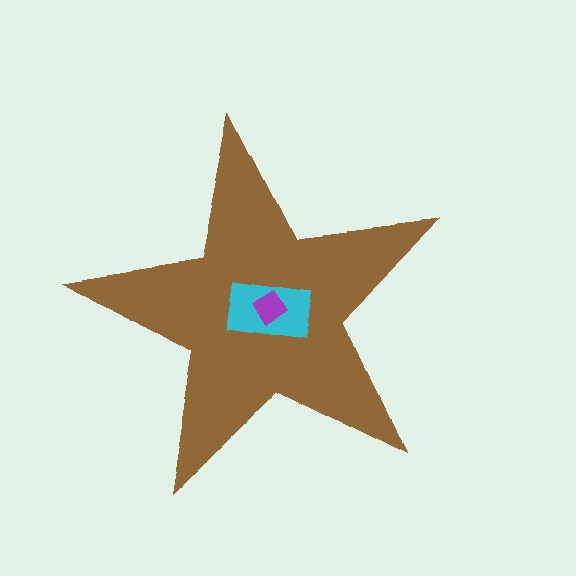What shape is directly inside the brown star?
The cyan rectangle.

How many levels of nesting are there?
3.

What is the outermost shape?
The brown star.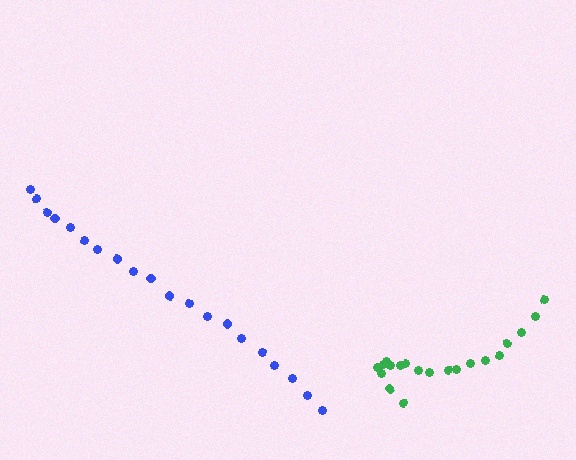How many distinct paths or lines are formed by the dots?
There are 2 distinct paths.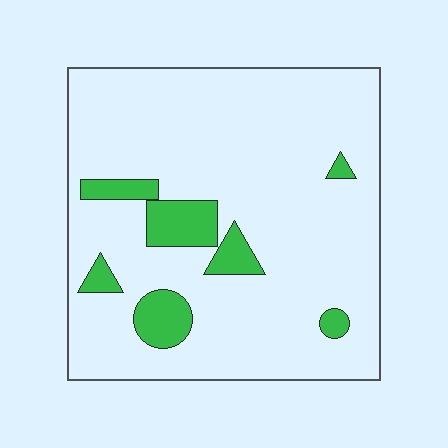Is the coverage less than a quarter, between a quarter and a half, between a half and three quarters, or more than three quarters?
Less than a quarter.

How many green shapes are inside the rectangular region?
7.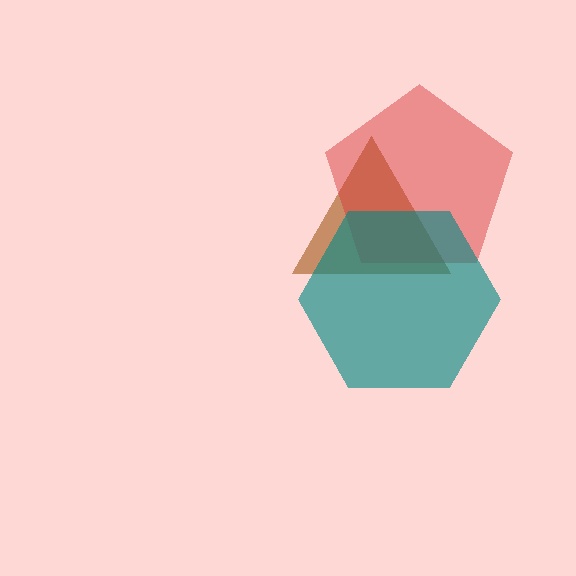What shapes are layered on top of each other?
The layered shapes are: a brown triangle, a red pentagon, a teal hexagon.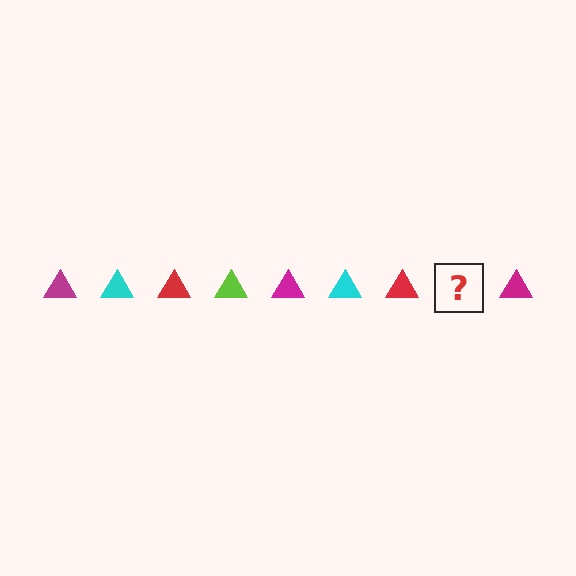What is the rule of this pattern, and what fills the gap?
The rule is that the pattern cycles through magenta, cyan, red, lime triangles. The gap should be filled with a lime triangle.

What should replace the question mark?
The question mark should be replaced with a lime triangle.